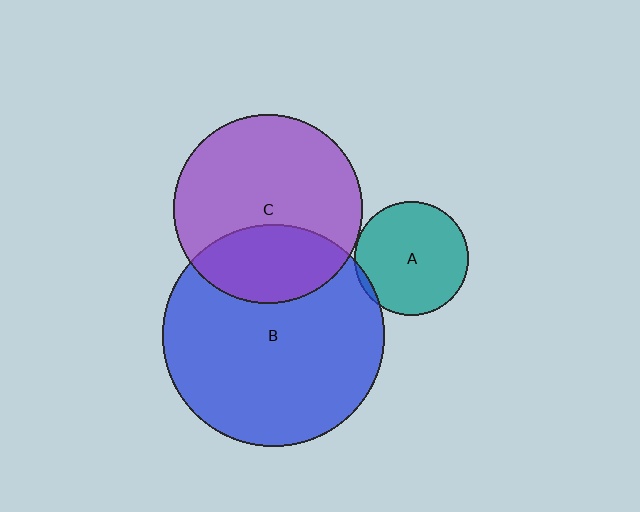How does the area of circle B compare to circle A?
Approximately 3.8 times.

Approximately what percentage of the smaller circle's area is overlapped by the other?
Approximately 30%.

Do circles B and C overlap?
Yes.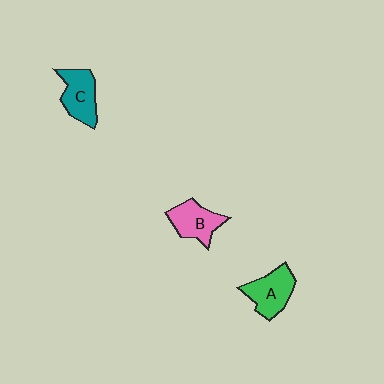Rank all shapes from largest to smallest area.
From largest to smallest: A (green), C (teal), B (pink).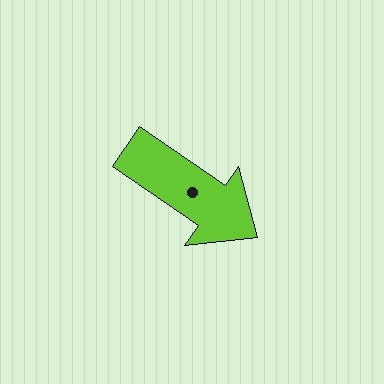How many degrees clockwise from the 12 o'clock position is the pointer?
Approximately 124 degrees.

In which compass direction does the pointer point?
Southeast.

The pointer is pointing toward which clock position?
Roughly 4 o'clock.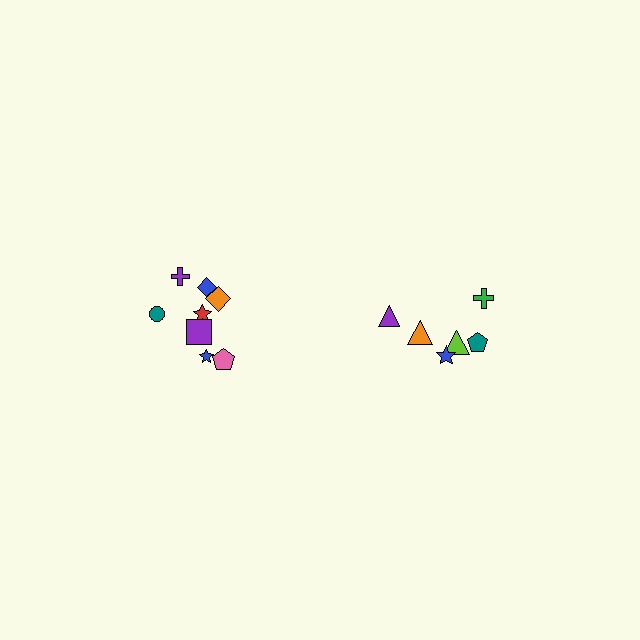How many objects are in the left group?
There are 8 objects.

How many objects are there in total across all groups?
There are 14 objects.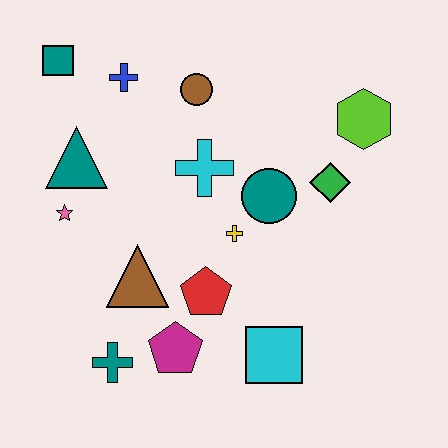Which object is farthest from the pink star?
The lime hexagon is farthest from the pink star.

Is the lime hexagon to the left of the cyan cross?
No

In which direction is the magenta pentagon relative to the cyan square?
The magenta pentagon is to the left of the cyan square.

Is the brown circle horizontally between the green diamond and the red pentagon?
No